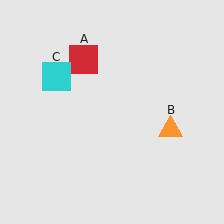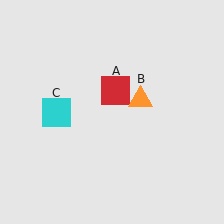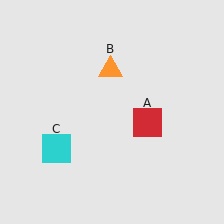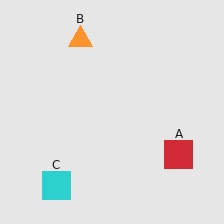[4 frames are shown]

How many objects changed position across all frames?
3 objects changed position: red square (object A), orange triangle (object B), cyan square (object C).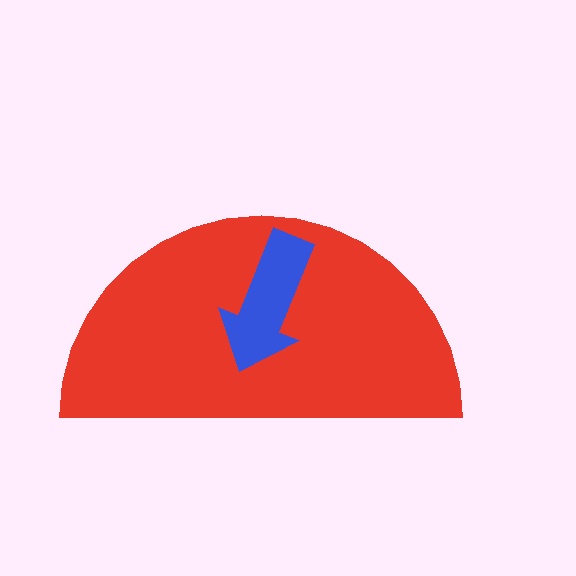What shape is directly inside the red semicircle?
The blue arrow.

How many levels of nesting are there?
2.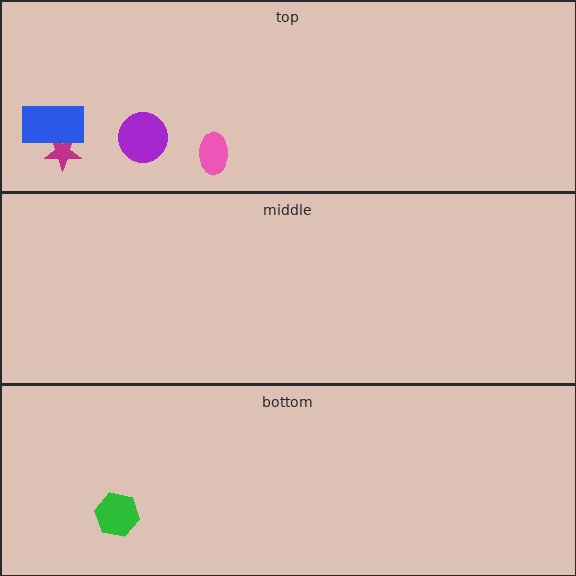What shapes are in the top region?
The magenta star, the purple circle, the pink ellipse, the blue rectangle.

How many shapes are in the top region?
4.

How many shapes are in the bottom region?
1.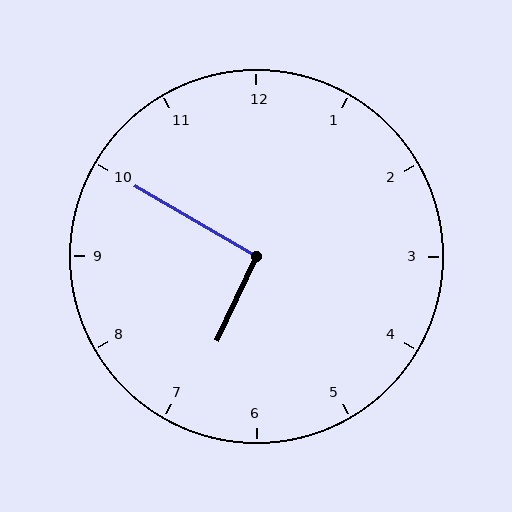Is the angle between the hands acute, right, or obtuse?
It is right.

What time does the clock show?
6:50.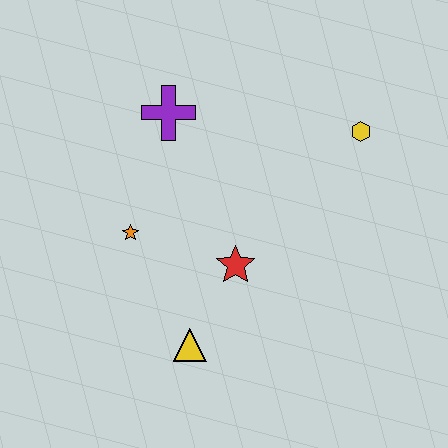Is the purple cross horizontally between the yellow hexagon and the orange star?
Yes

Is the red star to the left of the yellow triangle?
No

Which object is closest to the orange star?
The red star is closest to the orange star.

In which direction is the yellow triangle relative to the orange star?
The yellow triangle is below the orange star.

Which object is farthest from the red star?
The yellow hexagon is farthest from the red star.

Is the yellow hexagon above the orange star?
Yes